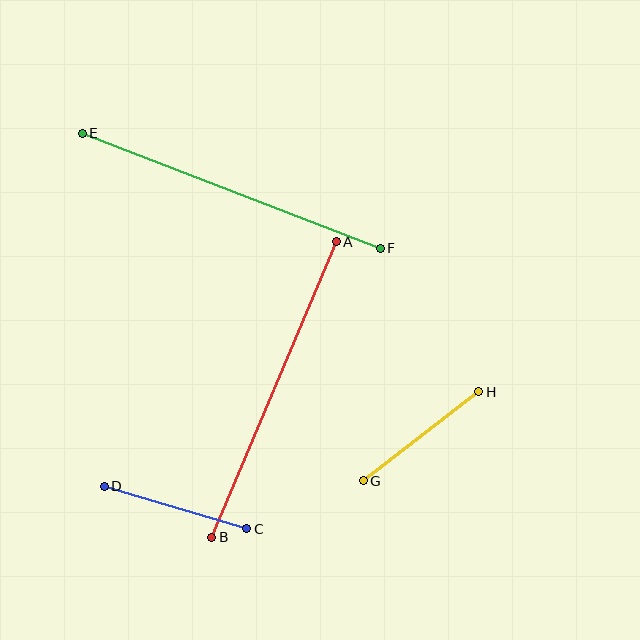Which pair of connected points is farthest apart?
Points A and B are farthest apart.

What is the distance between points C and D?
The distance is approximately 149 pixels.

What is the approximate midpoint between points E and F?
The midpoint is at approximately (231, 191) pixels.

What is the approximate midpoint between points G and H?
The midpoint is at approximately (421, 436) pixels.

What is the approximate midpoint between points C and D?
The midpoint is at approximately (176, 508) pixels.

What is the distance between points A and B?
The distance is approximately 321 pixels.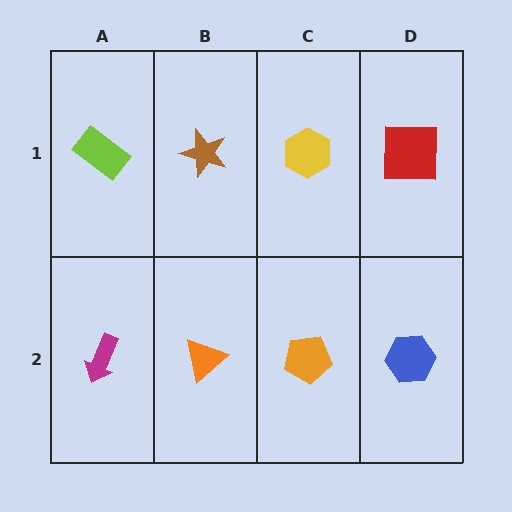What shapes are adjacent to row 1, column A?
A magenta arrow (row 2, column A), a brown star (row 1, column B).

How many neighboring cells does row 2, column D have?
2.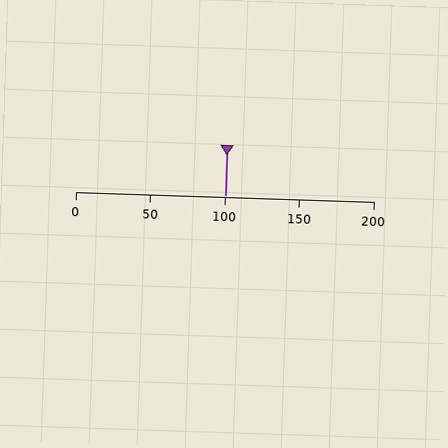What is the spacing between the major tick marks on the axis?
The major ticks are spaced 50 apart.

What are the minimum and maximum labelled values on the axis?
The axis runs from 0 to 200.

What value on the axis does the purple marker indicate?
The marker indicates approximately 100.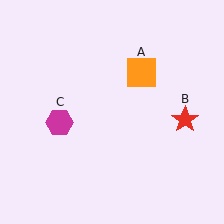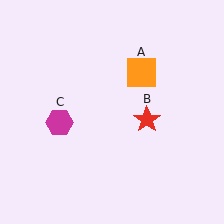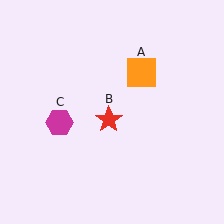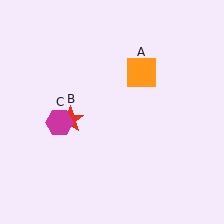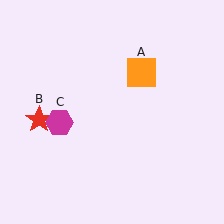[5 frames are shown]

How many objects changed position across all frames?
1 object changed position: red star (object B).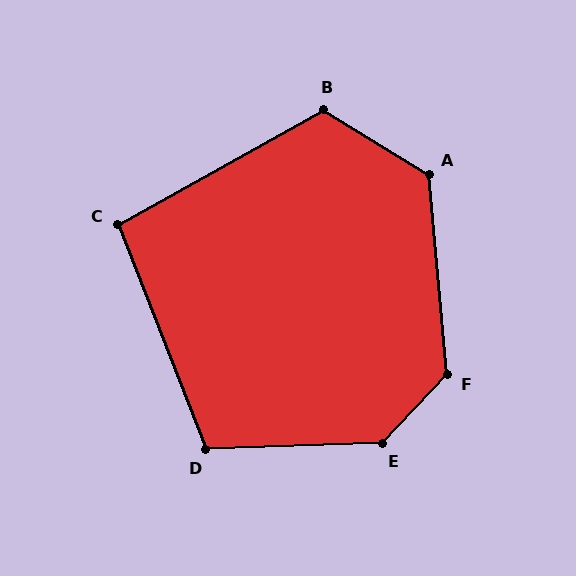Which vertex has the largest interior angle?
E, at approximately 136 degrees.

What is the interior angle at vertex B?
Approximately 120 degrees (obtuse).